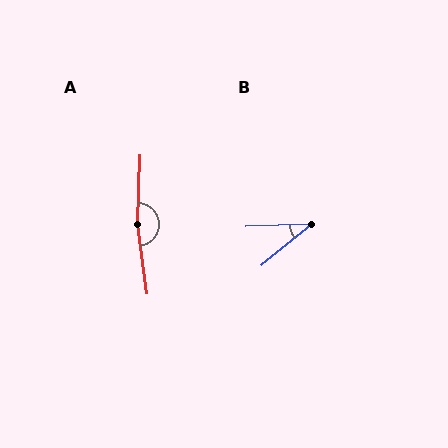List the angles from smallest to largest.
B (38°), A (169°).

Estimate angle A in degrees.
Approximately 169 degrees.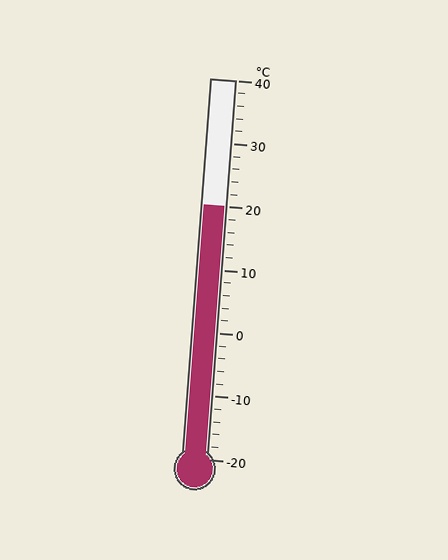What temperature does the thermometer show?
The thermometer shows approximately 20°C.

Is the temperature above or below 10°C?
The temperature is above 10°C.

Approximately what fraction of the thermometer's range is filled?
The thermometer is filled to approximately 65% of its range.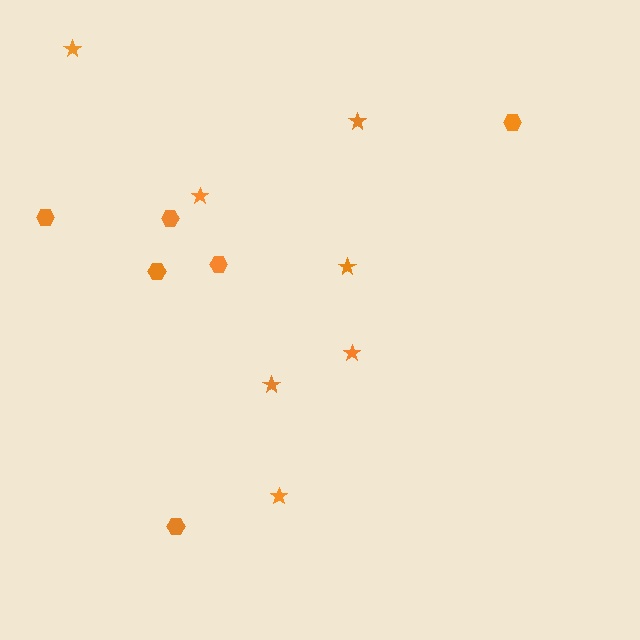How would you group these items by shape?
There are 2 groups: one group of hexagons (6) and one group of stars (7).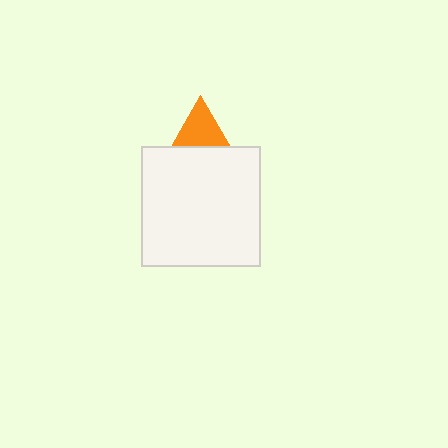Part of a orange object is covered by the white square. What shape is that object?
It is a triangle.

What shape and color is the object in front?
The object in front is a white square.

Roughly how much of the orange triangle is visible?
A small part of it is visible (roughly 40%).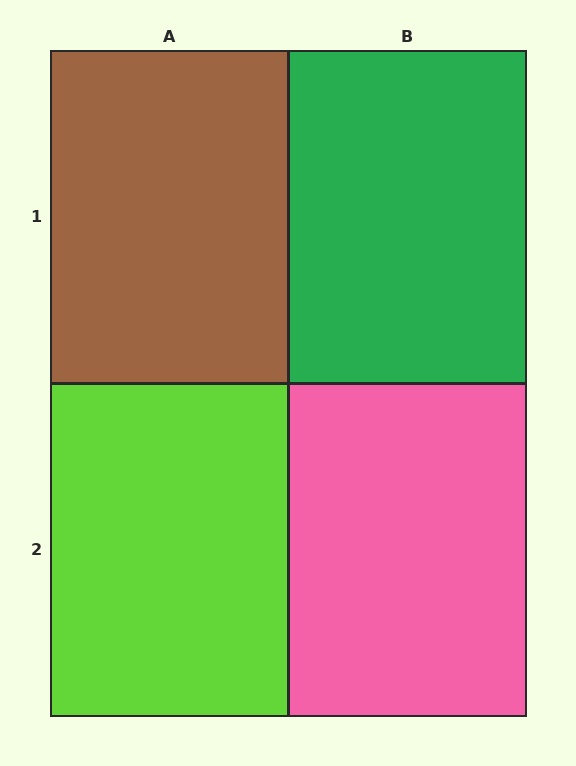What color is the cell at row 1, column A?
Brown.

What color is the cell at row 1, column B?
Green.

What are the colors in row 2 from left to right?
Lime, pink.